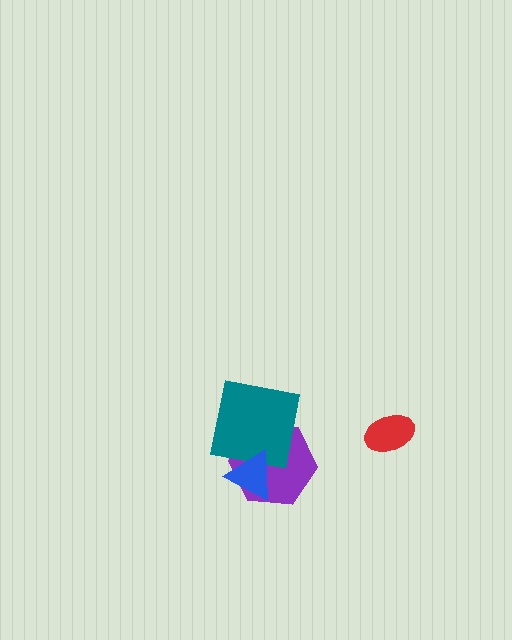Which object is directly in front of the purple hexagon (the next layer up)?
The teal square is directly in front of the purple hexagon.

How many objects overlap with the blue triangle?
2 objects overlap with the blue triangle.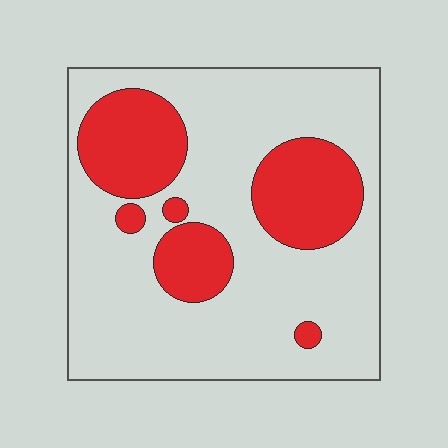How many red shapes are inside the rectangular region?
6.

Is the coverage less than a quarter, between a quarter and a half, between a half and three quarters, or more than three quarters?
Between a quarter and a half.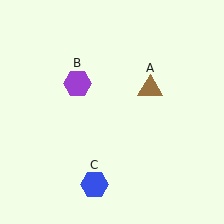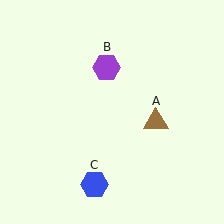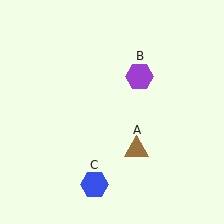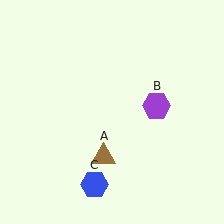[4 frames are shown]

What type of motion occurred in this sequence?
The brown triangle (object A), purple hexagon (object B) rotated clockwise around the center of the scene.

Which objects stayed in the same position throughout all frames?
Blue hexagon (object C) remained stationary.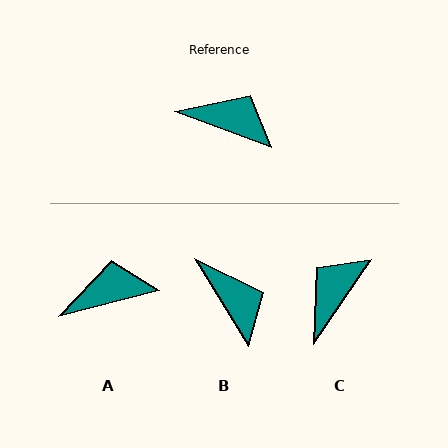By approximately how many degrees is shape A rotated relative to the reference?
Approximately 35 degrees counter-clockwise.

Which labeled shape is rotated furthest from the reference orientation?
C, about 76 degrees away.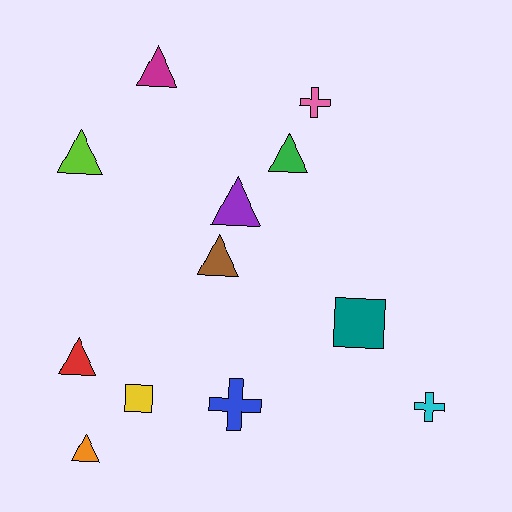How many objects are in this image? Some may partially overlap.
There are 12 objects.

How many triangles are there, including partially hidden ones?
There are 7 triangles.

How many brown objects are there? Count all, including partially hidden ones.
There is 1 brown object.